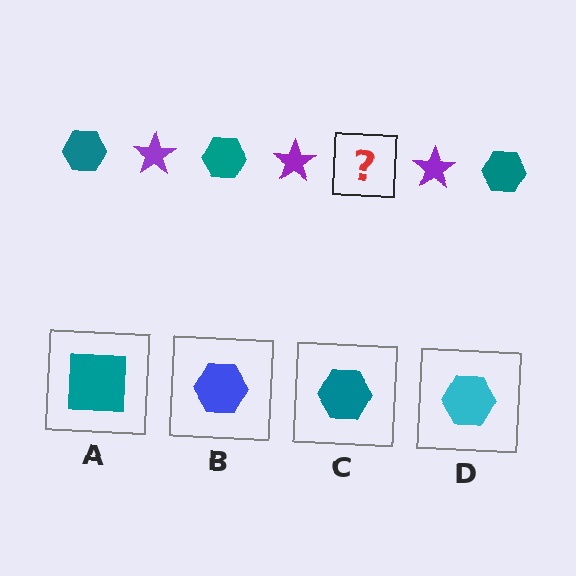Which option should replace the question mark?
Option C.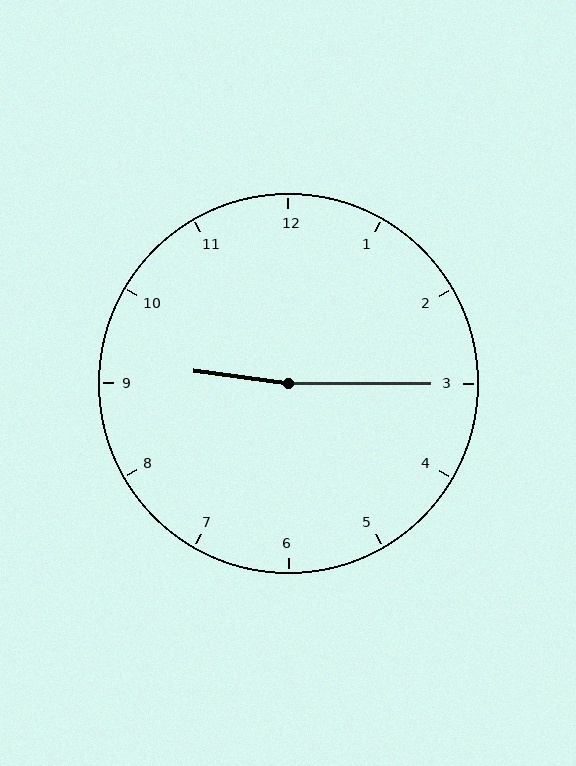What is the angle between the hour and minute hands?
Approximately 172 degrees.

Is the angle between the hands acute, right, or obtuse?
It is obtuse.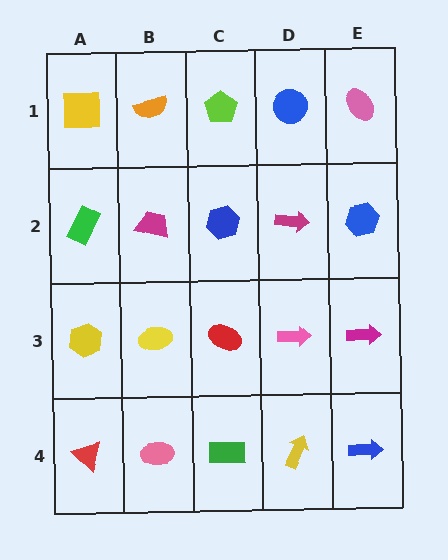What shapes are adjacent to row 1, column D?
A magenta arrow (row 2, column D), a lime pentagon (row 1, column C), a pink ellipse (row 1, column E).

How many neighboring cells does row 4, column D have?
3.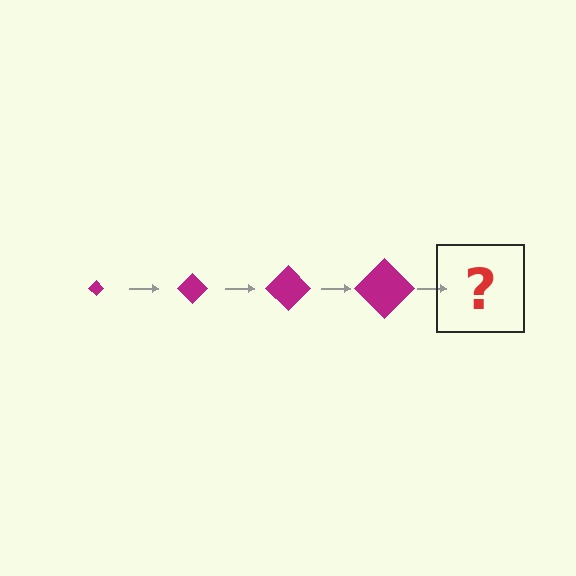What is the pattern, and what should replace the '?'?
The pattern is that the diamond gets progressively larger each step. The '?' should be a magenta diamond, larger than the previous one.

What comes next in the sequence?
The next element should be a magenta diamond, larger than the previous one.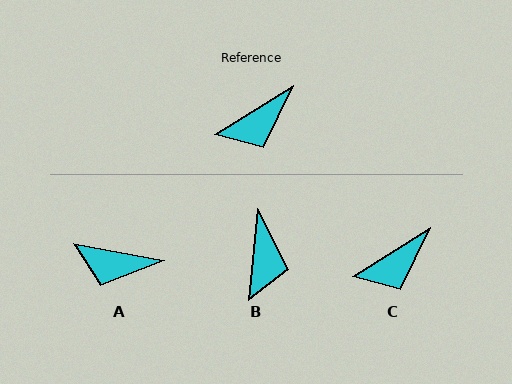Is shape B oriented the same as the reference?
No, it is off by about 53 degrees.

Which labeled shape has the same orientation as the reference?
C.